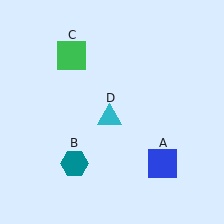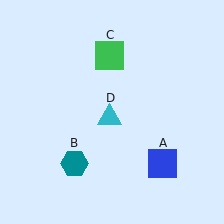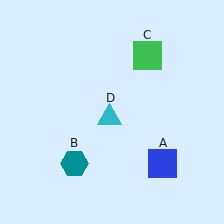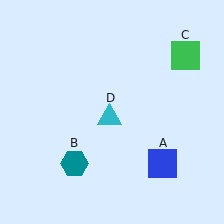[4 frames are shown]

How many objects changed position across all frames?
1 object changed position: green square (object C).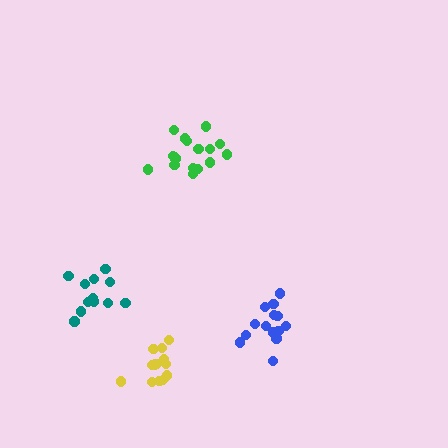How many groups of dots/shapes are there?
There are 4 groups.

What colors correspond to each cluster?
The clusters are colored: green, yellow, blue, teal.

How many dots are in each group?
Group 1: 17 dots, Group 2: 14 dots, Group 3: 15 dots, Group 4: 12 dots (58 total).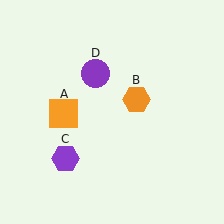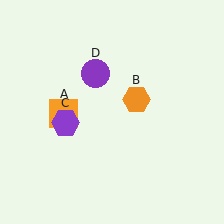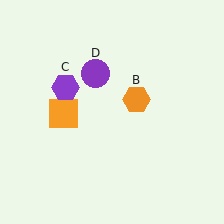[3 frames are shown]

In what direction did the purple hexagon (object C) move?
The purple hexagon (object C) moved up.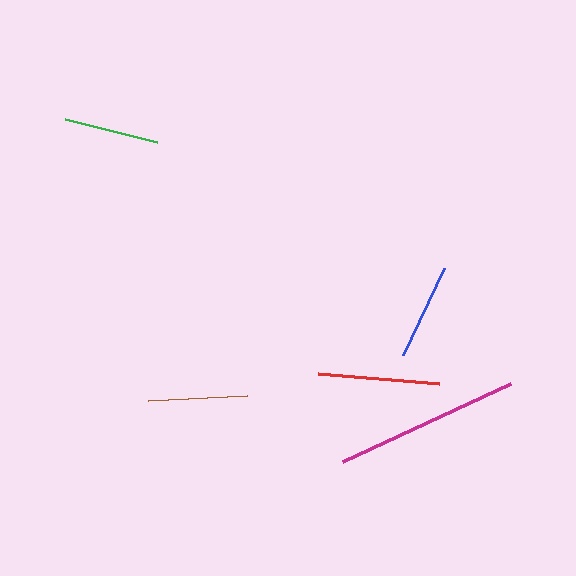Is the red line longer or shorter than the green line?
The red line is longer than the green line.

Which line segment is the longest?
The magenta line is the longest at approximately 186 pixels.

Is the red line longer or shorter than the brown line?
The red line is longer than the brown line.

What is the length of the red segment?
The red segment is approximately 121 pixels long.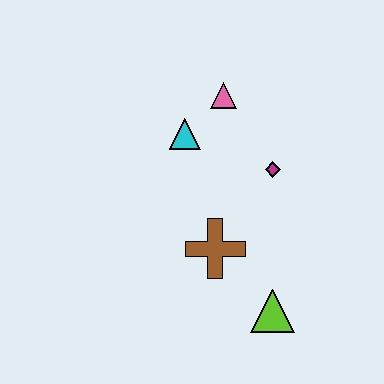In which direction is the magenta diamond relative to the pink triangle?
The magenta diamond is below the pink triangle.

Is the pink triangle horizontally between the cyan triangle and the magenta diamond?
Yes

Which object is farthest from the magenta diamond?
The lime triangle is farthest from the magenta diamond.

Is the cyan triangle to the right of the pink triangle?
No